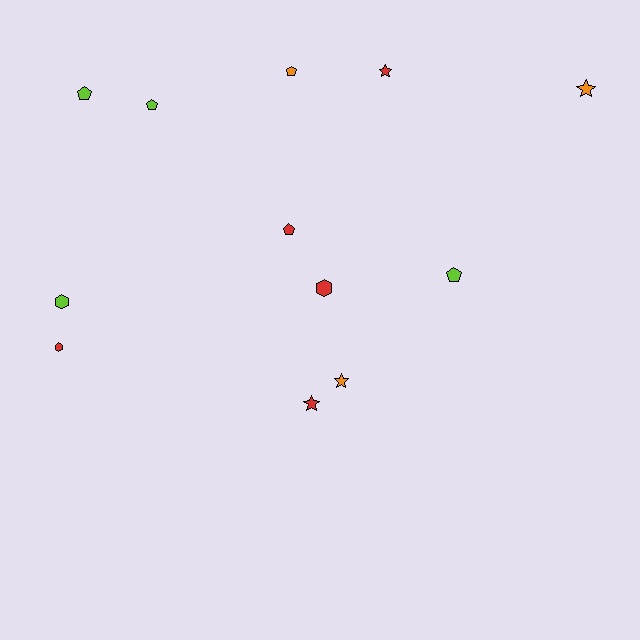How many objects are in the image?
There are 12 objects.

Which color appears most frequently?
Red, with 5 objects.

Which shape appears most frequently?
Pentagon, with 5 objects.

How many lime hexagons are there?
There is 1 lime hexagon.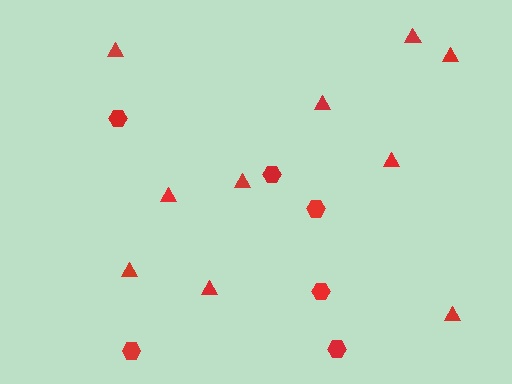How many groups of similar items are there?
There are 2 groups: one group of hexagons (6) and one group of triangles (10).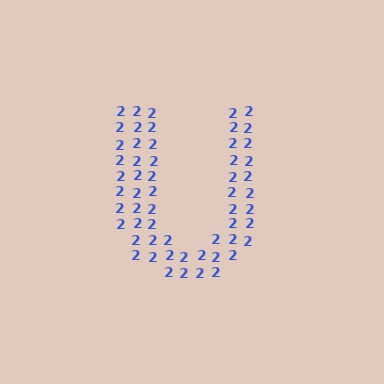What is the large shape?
The large shape is the letter U.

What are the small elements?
The small elements are digit 2's.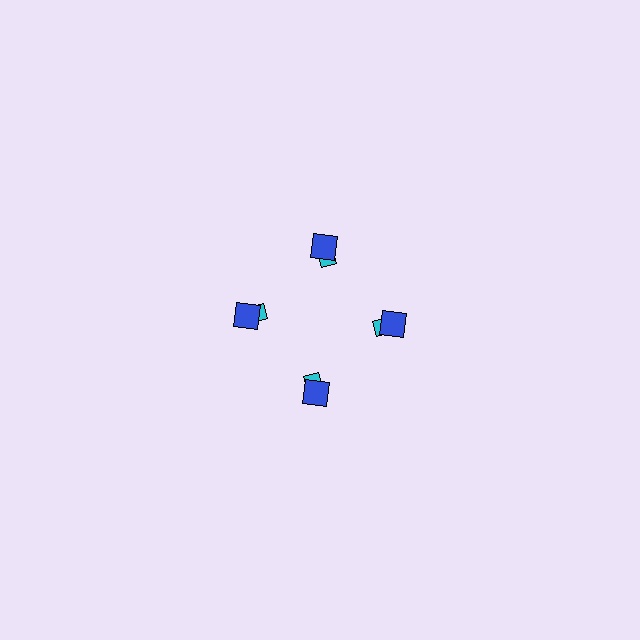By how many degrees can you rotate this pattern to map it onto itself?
The pattern maps onto itself every 90 degrees of rotation.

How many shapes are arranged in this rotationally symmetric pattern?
There are 8 shapes, arranged in 4 groups of 2.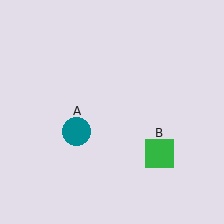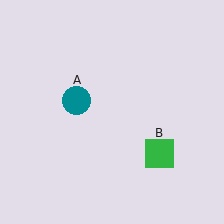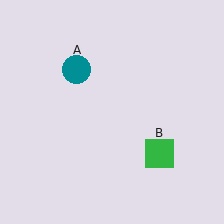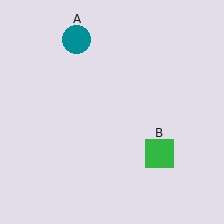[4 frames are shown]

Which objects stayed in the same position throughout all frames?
Green square (object B) remained stationary.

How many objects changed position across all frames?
1 object changed position: teal circle (object A).